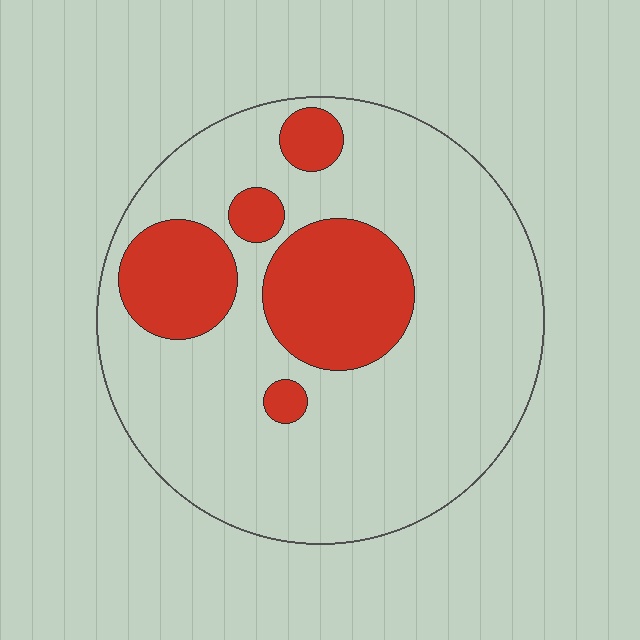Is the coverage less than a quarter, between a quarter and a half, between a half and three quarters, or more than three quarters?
Less than a quarter.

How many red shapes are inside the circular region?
5.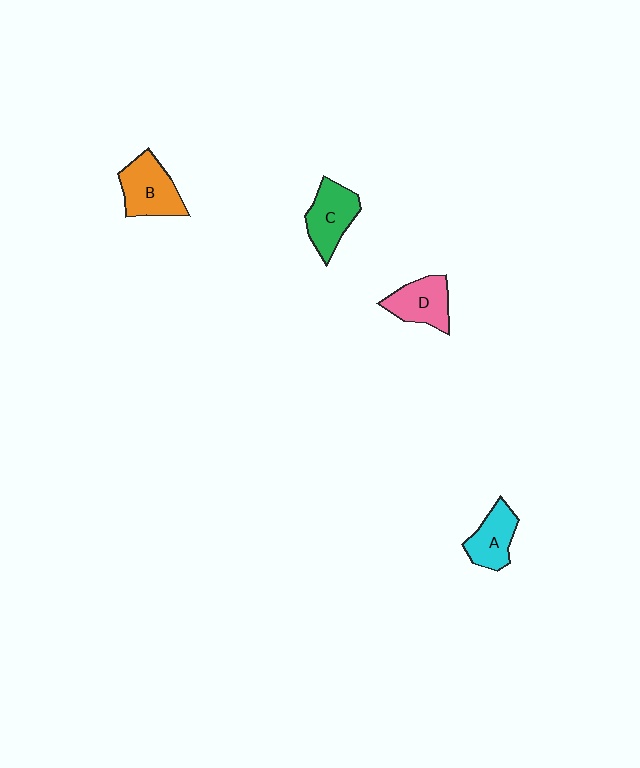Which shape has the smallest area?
Shape A (cyan).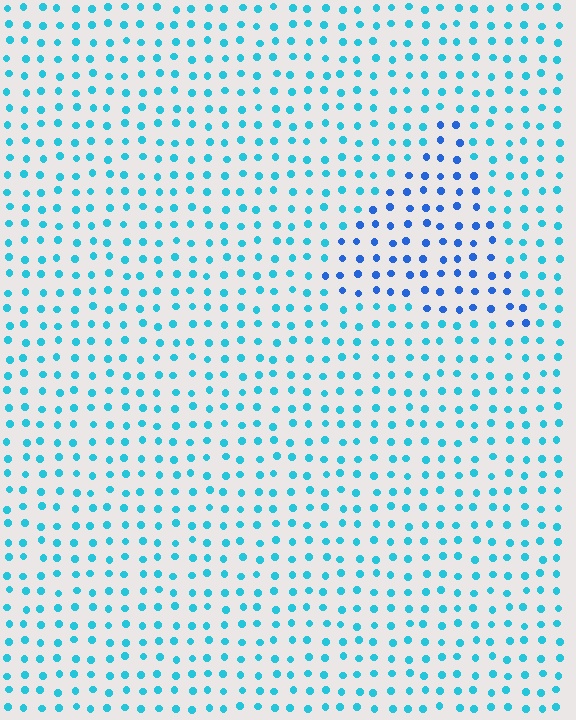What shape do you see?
I see a triangle.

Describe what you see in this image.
The image is filled with small cyan elements in a uniform arrangement. A triangle-shaped region is visible where the elements are tinted to a slightly different hue, forming a subtle color boundary.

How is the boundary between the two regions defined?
The boundary is defined purely by a slight shift in hue (about 32 degrees). Spacing, size, and orientation are identical on both sides.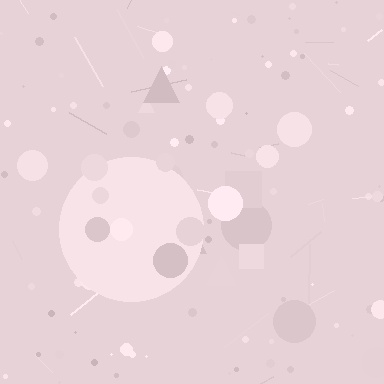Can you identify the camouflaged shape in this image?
The camouflaged shape is a circle.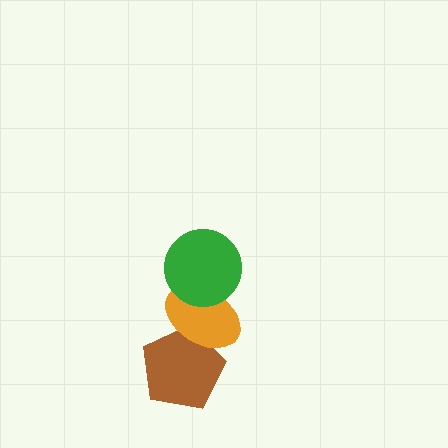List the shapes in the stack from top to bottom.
From top to bottom: the green circle, the orange ellipse, the brown pentagon.